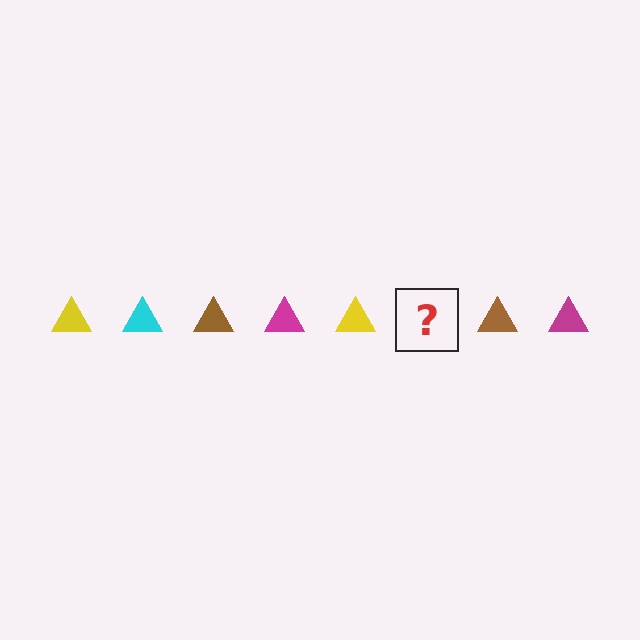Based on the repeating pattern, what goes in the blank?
The blank should be a cyan triangle.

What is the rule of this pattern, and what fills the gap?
The rule is that the pattern cycles through yellow, cyan, brown, magenta triangles. The gap should be filled with a cyan triangle.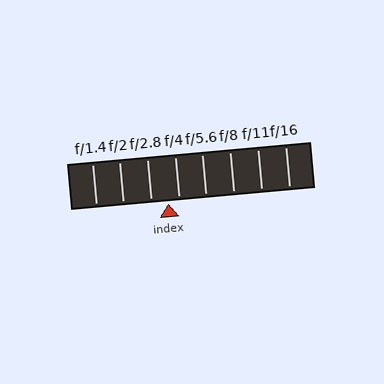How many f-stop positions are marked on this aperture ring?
There are 8 f-stop positions marked.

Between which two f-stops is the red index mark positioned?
The index mark is between f/2.8 and f/4.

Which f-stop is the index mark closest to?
The index mark is closest to f/4.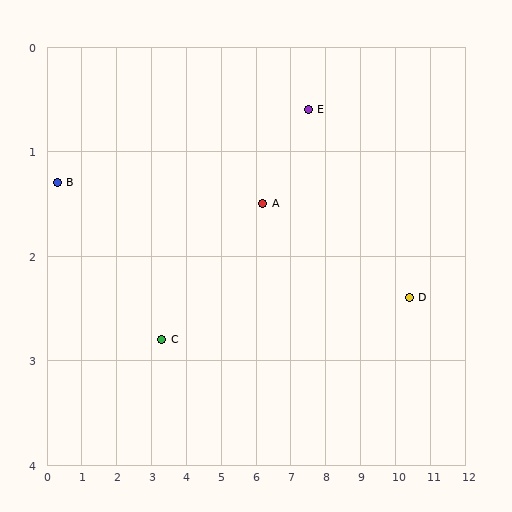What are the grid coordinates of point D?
Point D is at approximately (10.4, 2.4).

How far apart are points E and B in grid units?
Points E and B are about 7.2 grid units apart.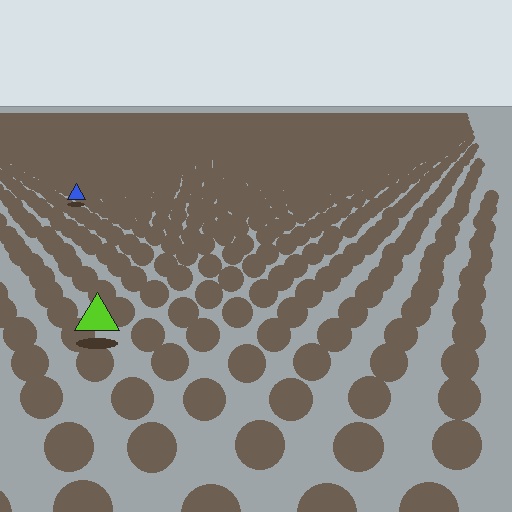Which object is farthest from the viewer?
The blue triangle is farthest from the viewer. It appears smaller and the ground texture around it is denser.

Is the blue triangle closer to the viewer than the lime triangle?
No. The lime triangle is closer — you can tell from the texture gradient: the ground texture is coarser near it.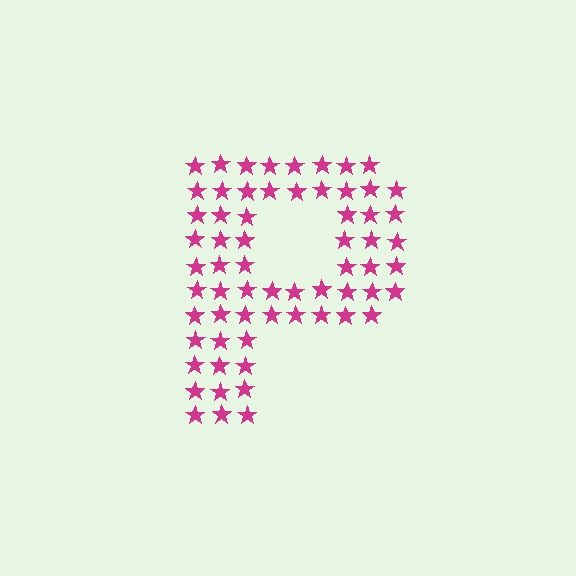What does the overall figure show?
The overall figure shows the letter P.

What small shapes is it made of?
It is made of small stars.